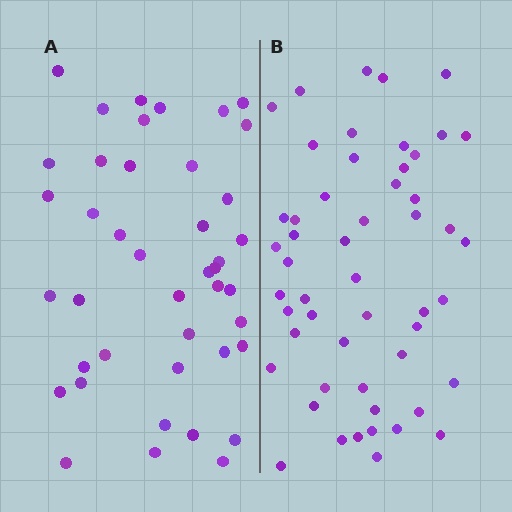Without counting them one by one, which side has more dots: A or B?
Region B (the right region) has more dots.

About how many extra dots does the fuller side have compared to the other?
Region B has roughly 10 or so more dots than region A.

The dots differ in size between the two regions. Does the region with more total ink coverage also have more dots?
No. Region A has more total ink coverage because its dots are larger, but region B actually contains more individual dots. Total area can be misleading — the number of items is what matters here.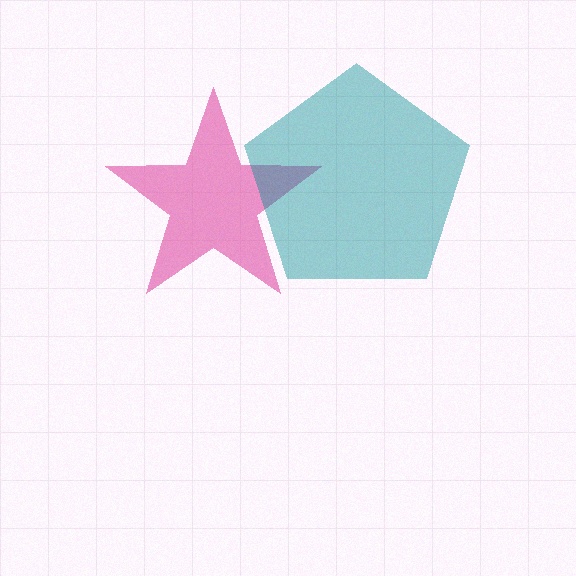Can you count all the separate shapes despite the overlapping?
Yes, there are 2 separate shapes.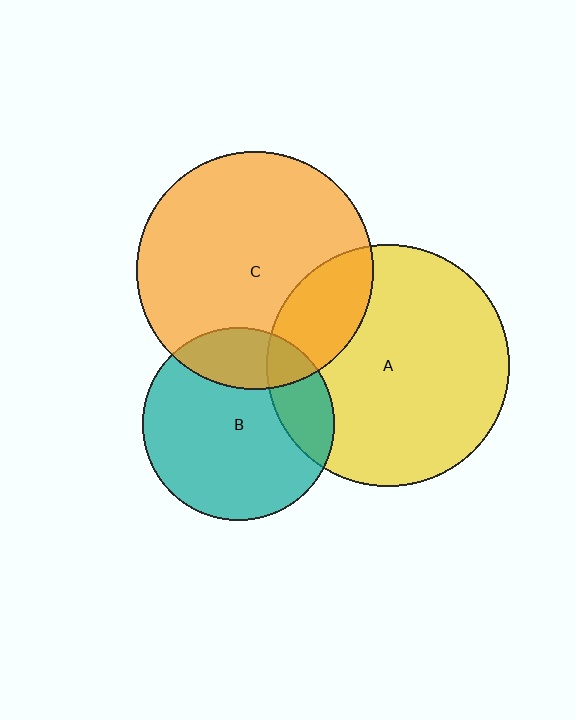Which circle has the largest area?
Circle A (yellow).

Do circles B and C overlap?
Yes.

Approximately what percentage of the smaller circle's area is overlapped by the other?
Approximately 20%.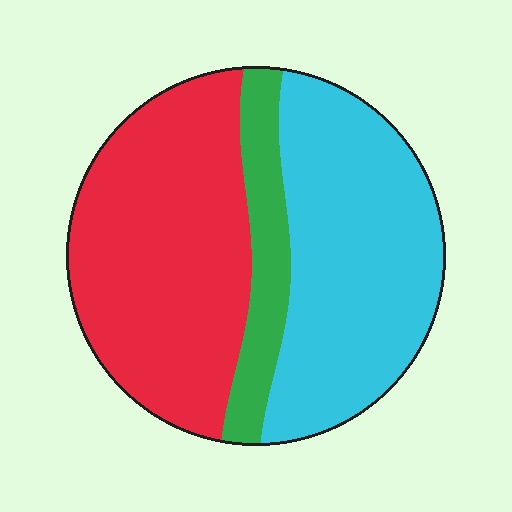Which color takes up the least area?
Green, at roughly 15%.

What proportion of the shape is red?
Red takes up between a quarter and a half of the shape.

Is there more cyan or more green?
Cyan.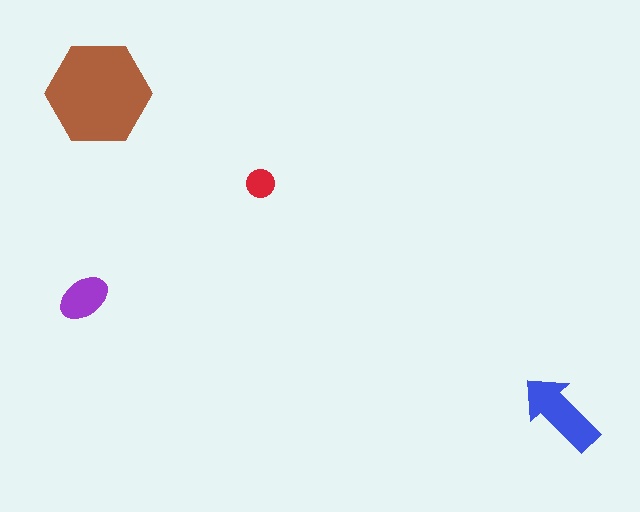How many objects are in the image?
There are 4 objects in the image.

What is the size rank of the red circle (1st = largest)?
4th.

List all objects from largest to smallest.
The brown hexagon, the blue arrow, the purple ellipse, the red circle.